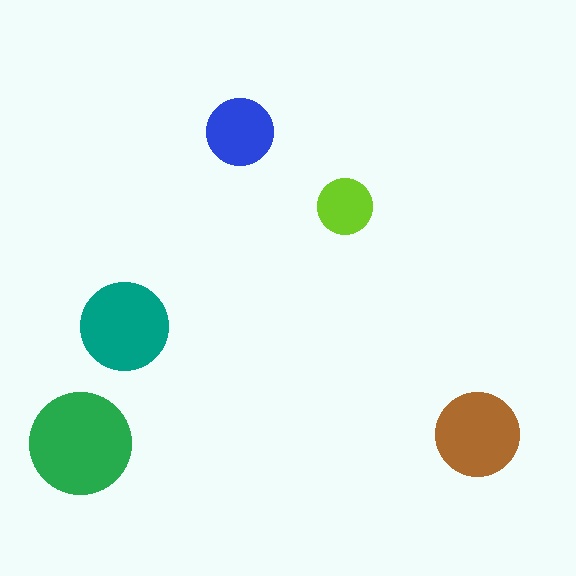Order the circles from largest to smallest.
the green one, the teal one, the brown one, the blue one, the lime one.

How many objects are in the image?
There are 5 objects in the image.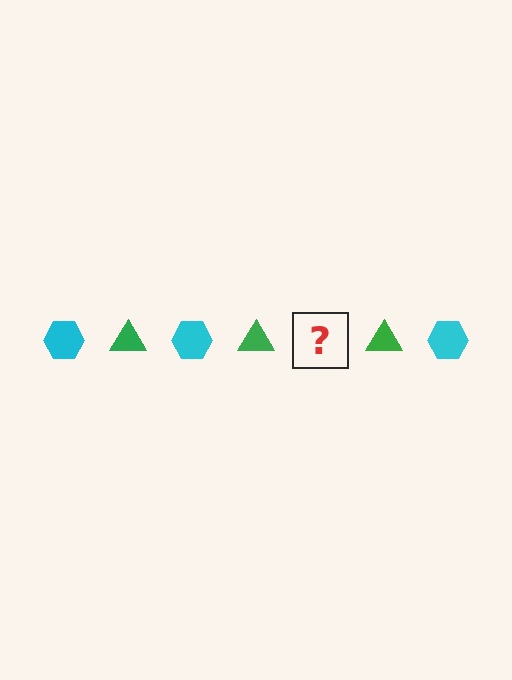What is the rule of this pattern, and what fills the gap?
The rule is that the pattern alternates between cyan hexagon and green triangle. The gap should be filled with a cyan hexagon.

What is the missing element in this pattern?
The missing element is a cyan hexagon.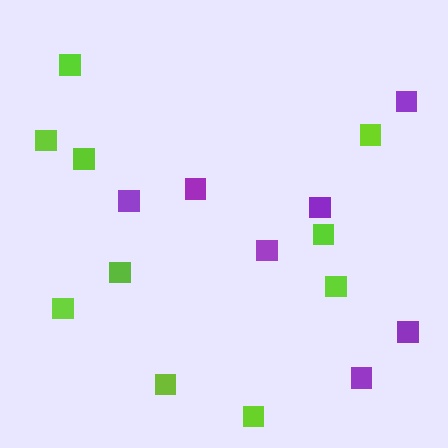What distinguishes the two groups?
There are 2 groups: one group of purple squares (7) and one group of lime squares (10).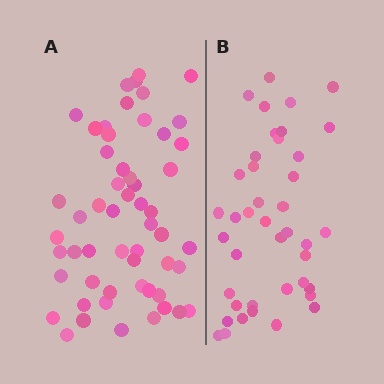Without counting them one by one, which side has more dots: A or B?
Region A (the left region) has more dots.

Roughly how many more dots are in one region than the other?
Region A has approximately 15 more dots than region B.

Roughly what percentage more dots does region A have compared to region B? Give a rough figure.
About 35% more.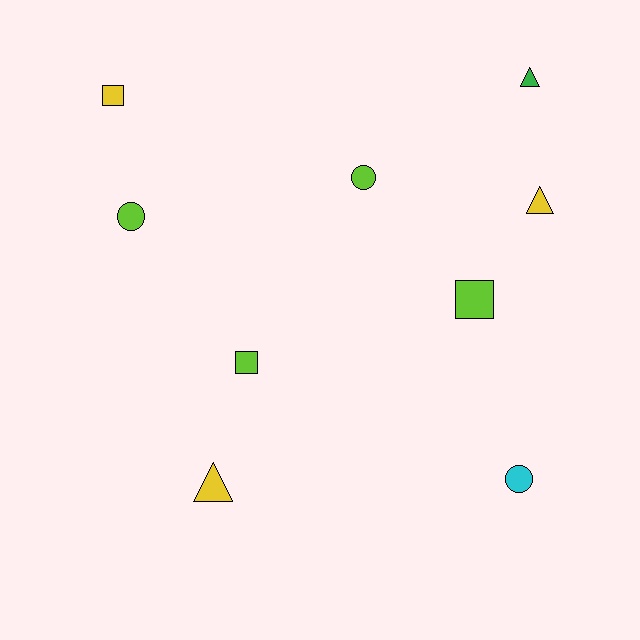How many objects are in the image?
There are 9 objects.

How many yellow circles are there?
There are no yellow circles.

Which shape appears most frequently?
Circle, with 3 objects.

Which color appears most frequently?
Lime, with 4 objects.